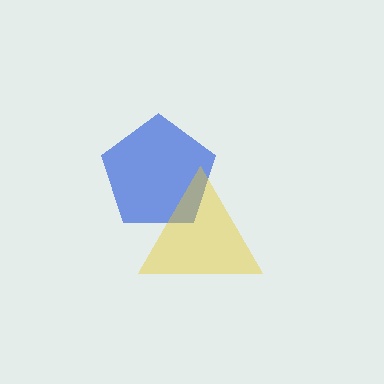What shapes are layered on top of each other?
The layered shapes are: a blue pentagon, a yellow triangle.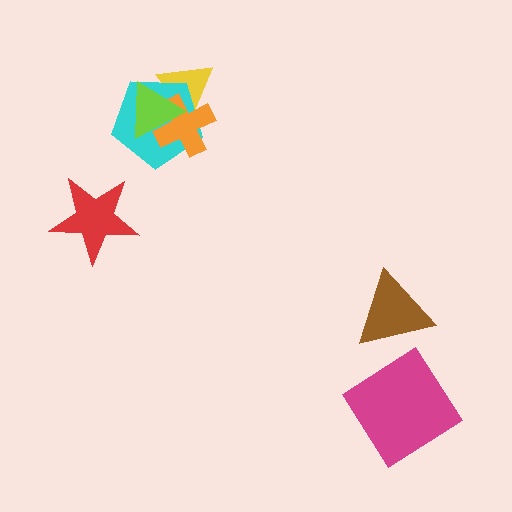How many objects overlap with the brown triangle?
0 objects overlap with the brown triangle.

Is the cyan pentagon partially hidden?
Yes, it is partially covered by another shape.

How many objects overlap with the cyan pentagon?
3 objects overlap with the cyan pentagon.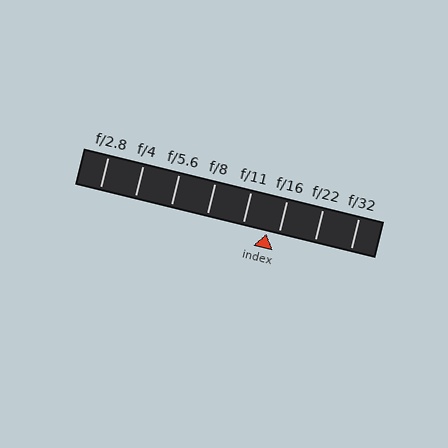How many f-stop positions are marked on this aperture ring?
There are 8 f-stop positions marked.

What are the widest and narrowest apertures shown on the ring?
The widest aperture shown is f/2.8 and the narrowest is f/32.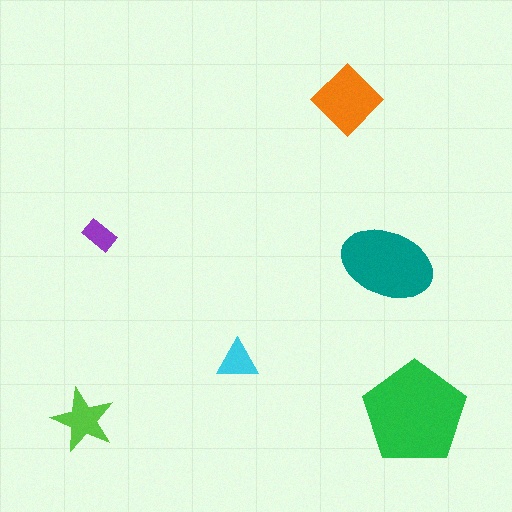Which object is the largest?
The green pentagon.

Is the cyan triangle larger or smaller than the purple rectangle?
Larger.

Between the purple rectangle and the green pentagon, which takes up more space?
The green pentagon.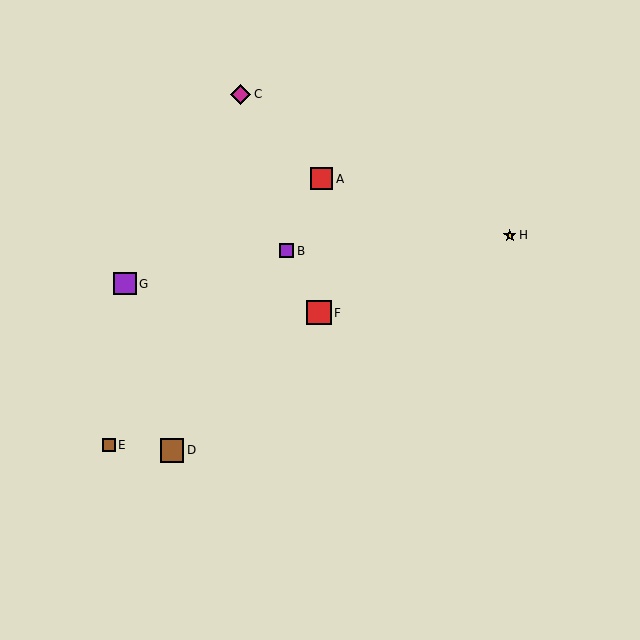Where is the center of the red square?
The center of the red square is at (322, 179).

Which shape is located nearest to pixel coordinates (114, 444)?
The brown square (labeled E) at (109, 445) is nearest to that location.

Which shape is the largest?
The red square (labeled F) is the largest.